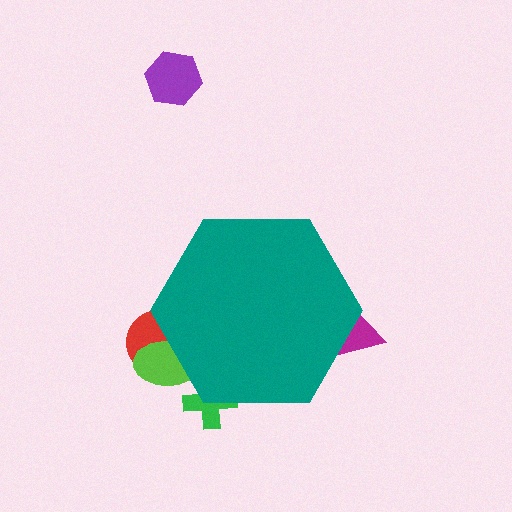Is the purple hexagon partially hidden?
No, the purple hexagon is fully visible.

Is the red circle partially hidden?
Yes, the red circle is partially hidden behind the teal hexagon.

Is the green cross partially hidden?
Yes, the green cross is partially hidden behind the teal hexagon.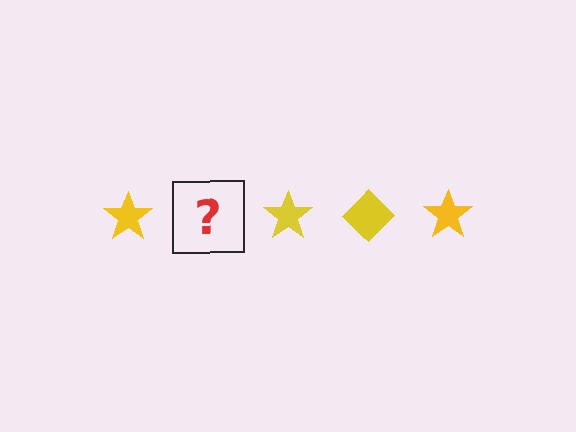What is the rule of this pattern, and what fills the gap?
The rule is that the pattern cycles through star, diamond shapes in yellow. The gap should be filled with a yellow diamond.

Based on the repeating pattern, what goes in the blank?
The blank should be a yellow diamond.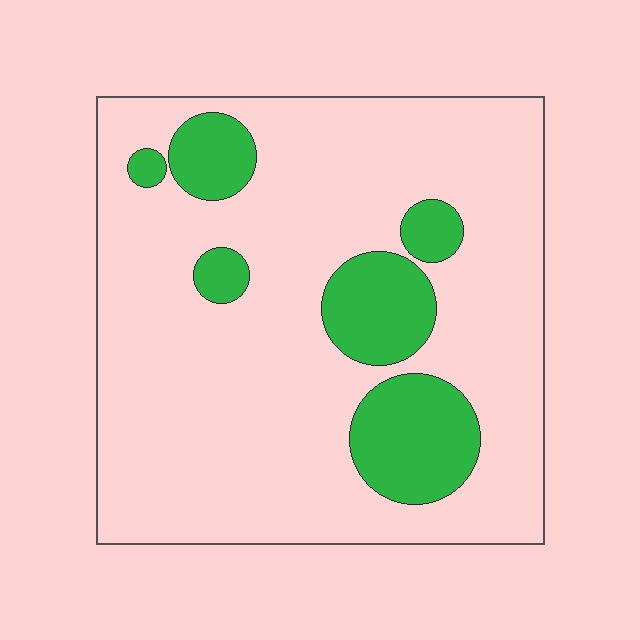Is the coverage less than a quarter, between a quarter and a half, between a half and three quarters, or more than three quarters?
Less than a quarter.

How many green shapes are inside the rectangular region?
6.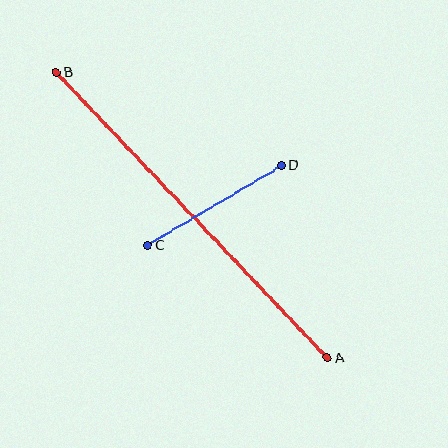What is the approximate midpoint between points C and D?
The midpoint is at approximately (215, 205) pixels.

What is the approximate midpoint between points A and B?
The midpoint is at approximately (192, 215) pixels.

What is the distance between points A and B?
The distance is approximately 394 pixels.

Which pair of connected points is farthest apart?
Points A and B are farthest apart.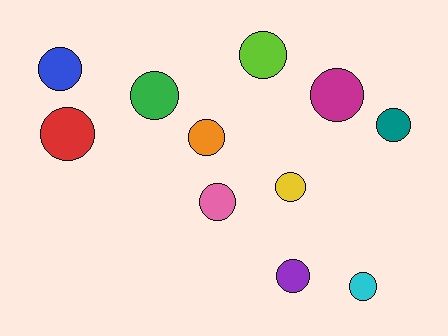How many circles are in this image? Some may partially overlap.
There are 11 circles.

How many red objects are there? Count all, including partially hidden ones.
There is 1 red object.